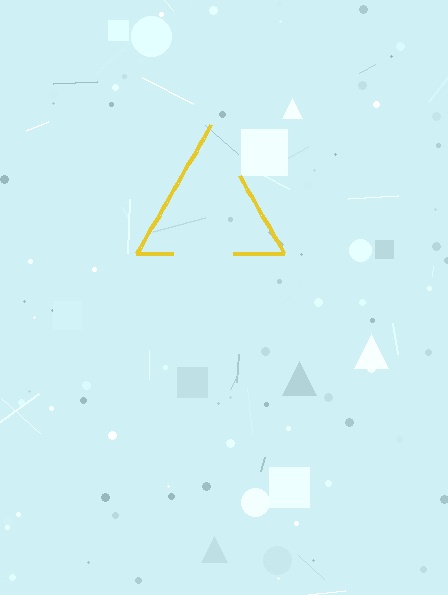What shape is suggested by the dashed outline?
The dashed outline suggests a triangle.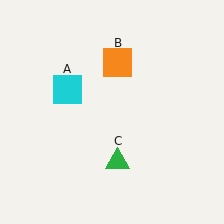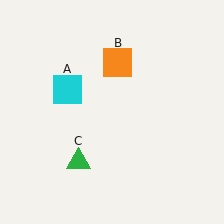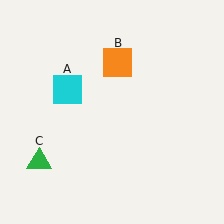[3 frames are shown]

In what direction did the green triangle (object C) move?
The green triangle (object C) moved left.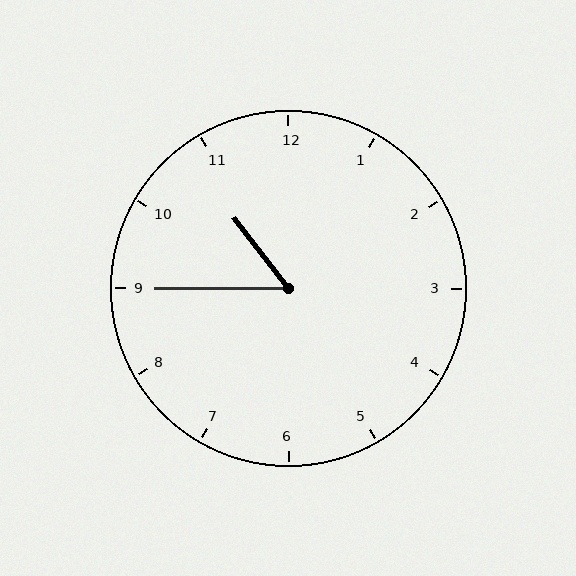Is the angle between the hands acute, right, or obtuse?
It is acute.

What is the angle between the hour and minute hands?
Approximately 52 degrees.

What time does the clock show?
10:45.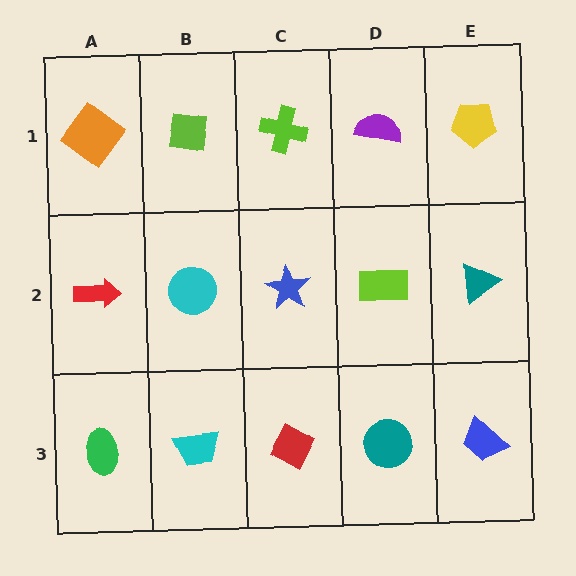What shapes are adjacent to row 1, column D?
A lime rectangle (row 2, column D), a lime cross (row 1, column C), a yellow pentagon (row 1, column E).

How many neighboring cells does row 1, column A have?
2.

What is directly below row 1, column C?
A blue star.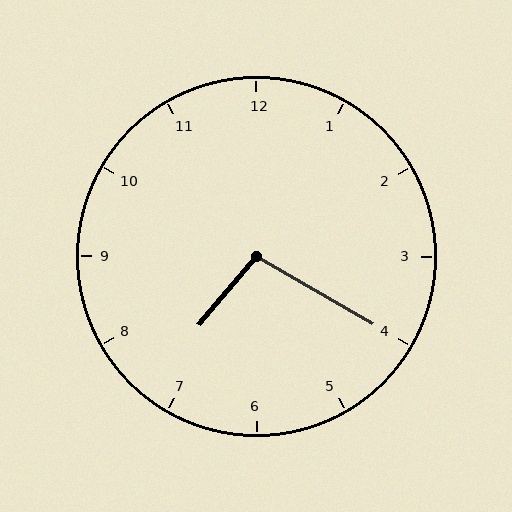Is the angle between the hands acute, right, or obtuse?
It is obtuse.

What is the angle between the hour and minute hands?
Approximately 100 degrees.